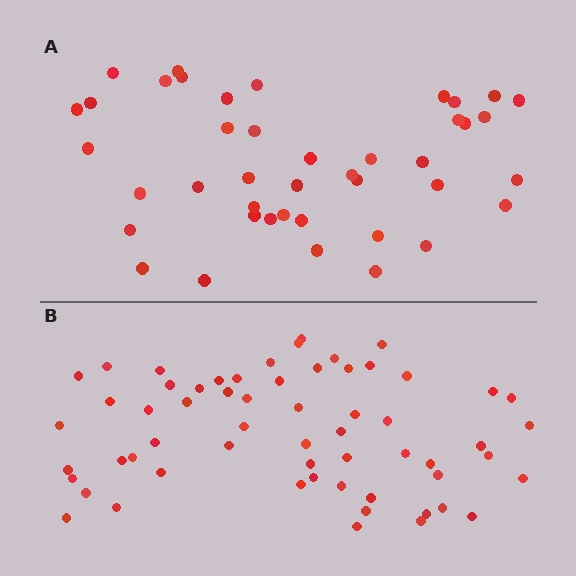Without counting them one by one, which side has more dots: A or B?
Region B (the bottom region) has more dots.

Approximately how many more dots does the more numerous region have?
Region B has approximately 20 more dots than region A.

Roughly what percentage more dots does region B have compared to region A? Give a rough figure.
About 45% more.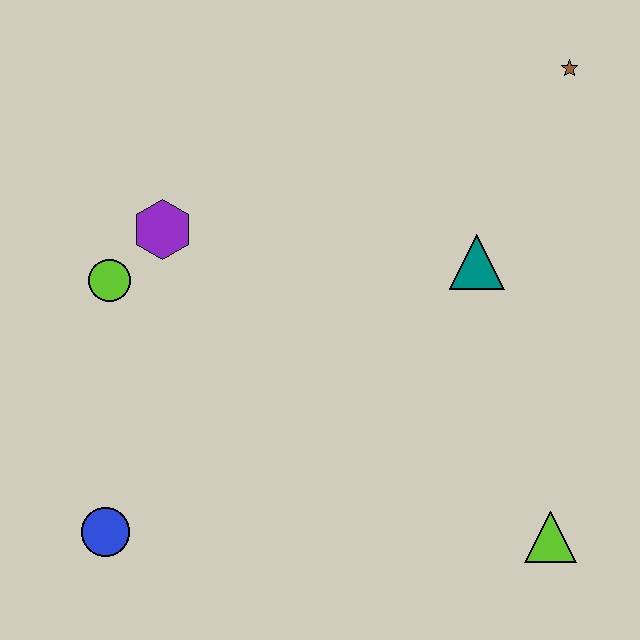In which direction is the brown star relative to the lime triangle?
The brown star is above the lime triangle.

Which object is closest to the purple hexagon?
The lime circle is closest to the purple hexagon.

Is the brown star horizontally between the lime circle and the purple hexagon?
No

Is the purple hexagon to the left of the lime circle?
No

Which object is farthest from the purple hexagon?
The lime triangle is farthest from the purple hexagon.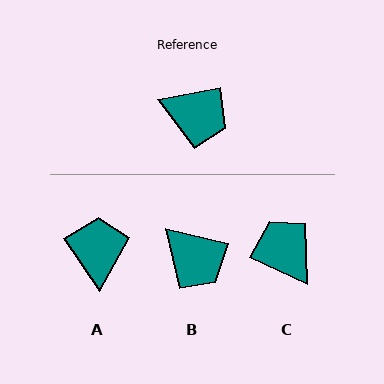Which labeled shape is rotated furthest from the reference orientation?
C, about 144 degrees away.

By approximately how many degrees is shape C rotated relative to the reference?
Approximately 144 degrees counter-clockwise.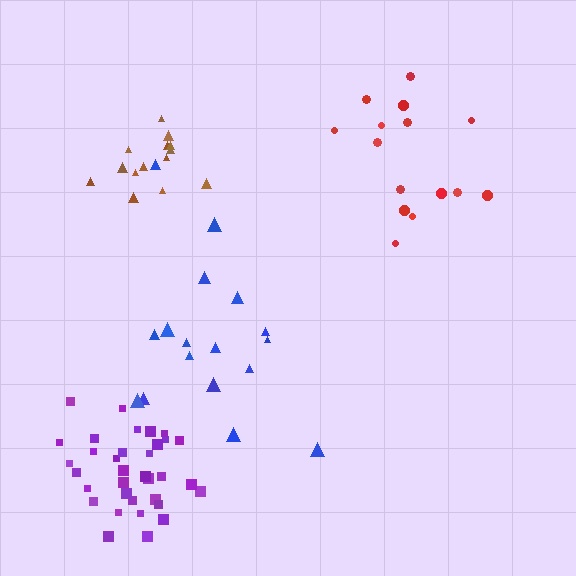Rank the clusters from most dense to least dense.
purple, brown, red, blue.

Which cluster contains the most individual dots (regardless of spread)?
Purple (34).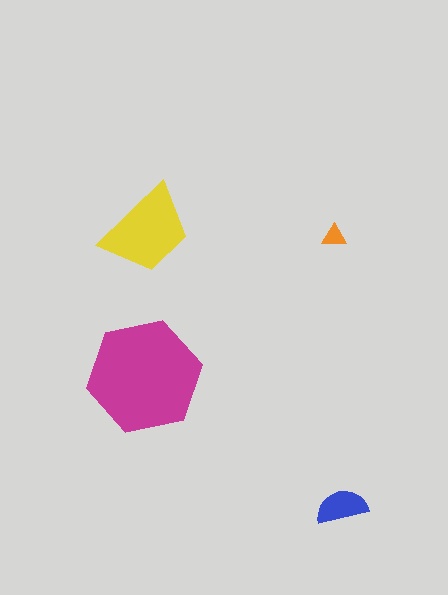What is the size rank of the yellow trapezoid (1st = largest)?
2nd.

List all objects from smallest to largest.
The orange triangle, the blue semicircle, the yellow trapezoid, the magenta hexagon.